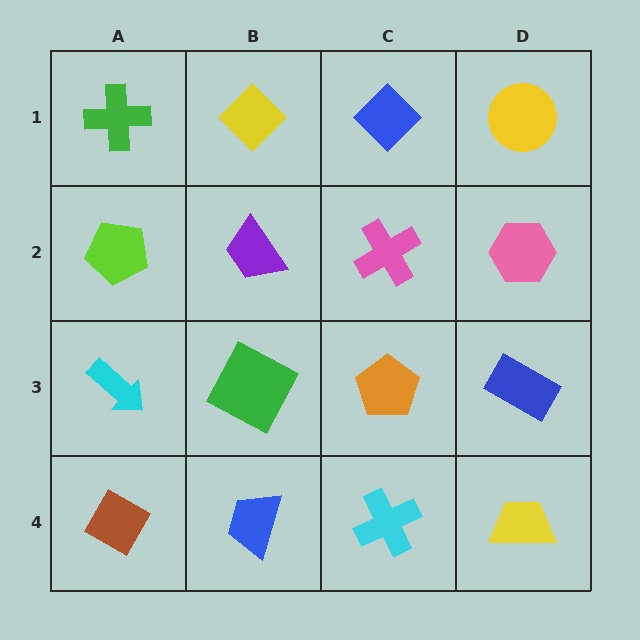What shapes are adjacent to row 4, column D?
A blue rectangle (row 3, column D), a cyan cross (row 4, column C).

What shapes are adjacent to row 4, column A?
A cyan arrow (row 3, column A), a blue trapezoid (row 4, column B).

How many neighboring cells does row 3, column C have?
4.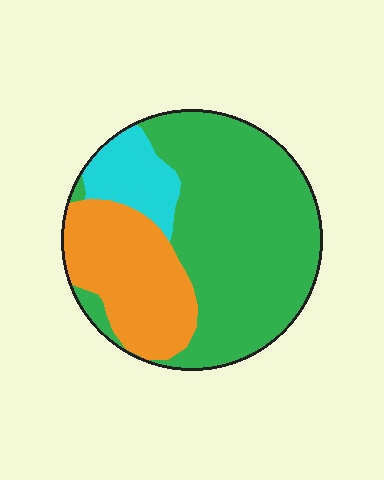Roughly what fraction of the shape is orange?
Orange covers around 25% of the shape.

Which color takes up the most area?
Green, at roughly 60%.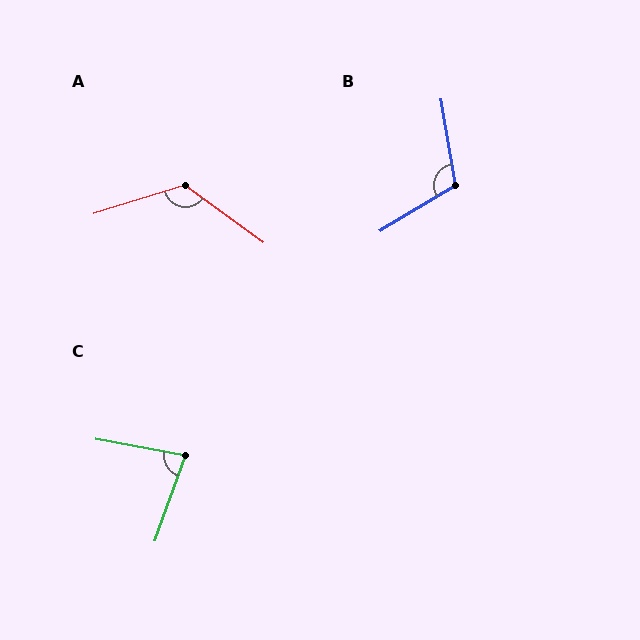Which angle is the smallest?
C, at approximately 81 degrees.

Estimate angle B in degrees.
Approximately 111 degrees.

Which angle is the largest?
A, at approximately 127 degrees.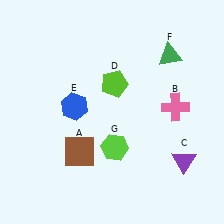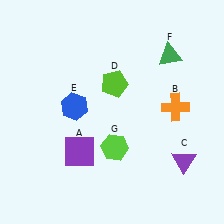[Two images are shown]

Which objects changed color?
A changed from brown to purple. B changed from pink to orange.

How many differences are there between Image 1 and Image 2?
There are 2 differences between the two images.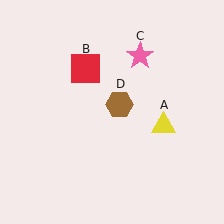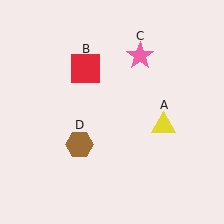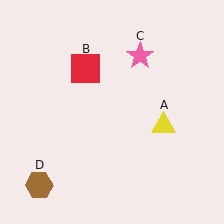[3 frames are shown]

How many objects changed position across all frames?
1 object changed position: brown hexagon (object D).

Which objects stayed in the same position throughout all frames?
Yellow triangle (object A) and red square (object B) and pink star (object C) remained stationary.